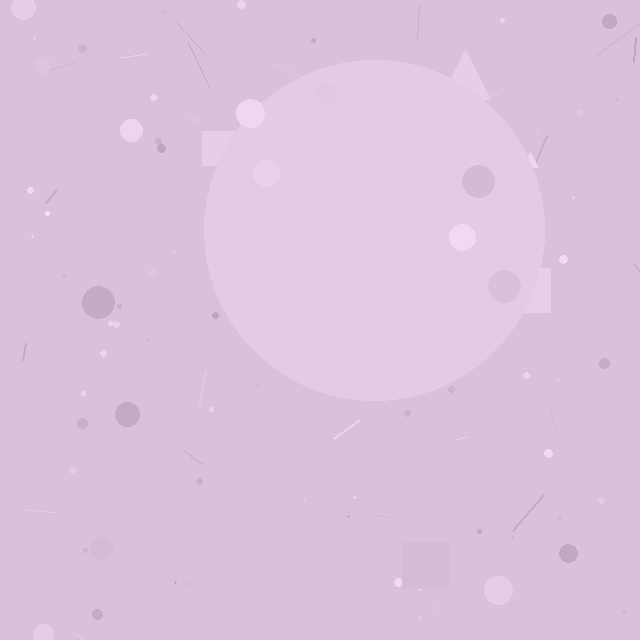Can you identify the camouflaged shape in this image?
The camouflaged shape is a circle.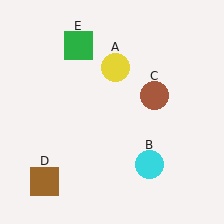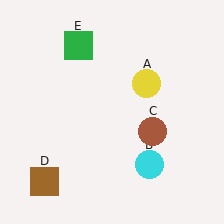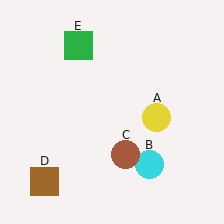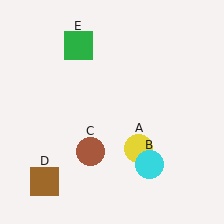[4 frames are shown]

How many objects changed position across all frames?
2 objects changed position: yellow circle (object A), brown circle (object C).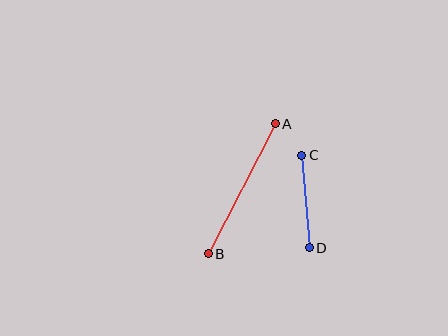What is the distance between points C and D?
The distance is approximately 93 pixels.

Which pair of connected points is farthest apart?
Points A and B are farthest apart.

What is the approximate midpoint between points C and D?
The midpoint is at approximately (306, 202) pixels.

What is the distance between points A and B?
The distance is approximately 146 pixels.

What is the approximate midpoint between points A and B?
The midpoint is at approximately (242, 189) pixels.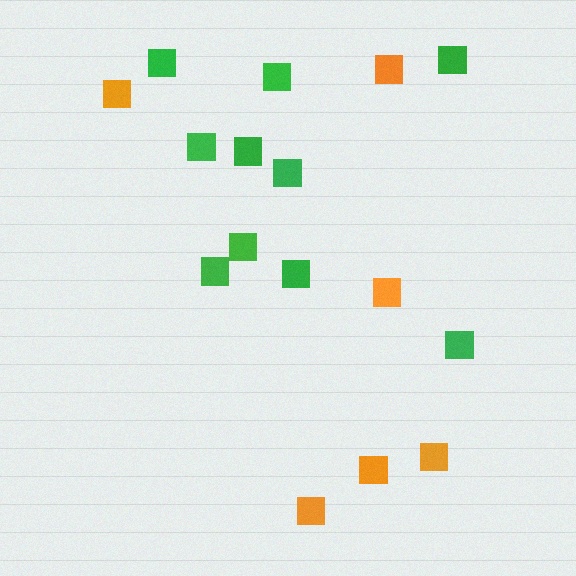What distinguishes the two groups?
There are 2 groups: one group of green squares (10) and one group of orange squares (6).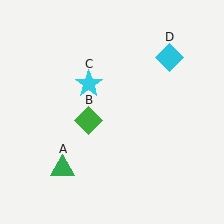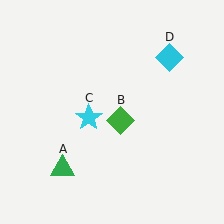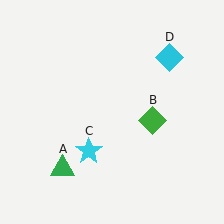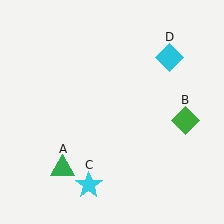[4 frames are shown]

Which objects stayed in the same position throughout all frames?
Green triangle (object A) and cyan diamond (object D) remained stationary.